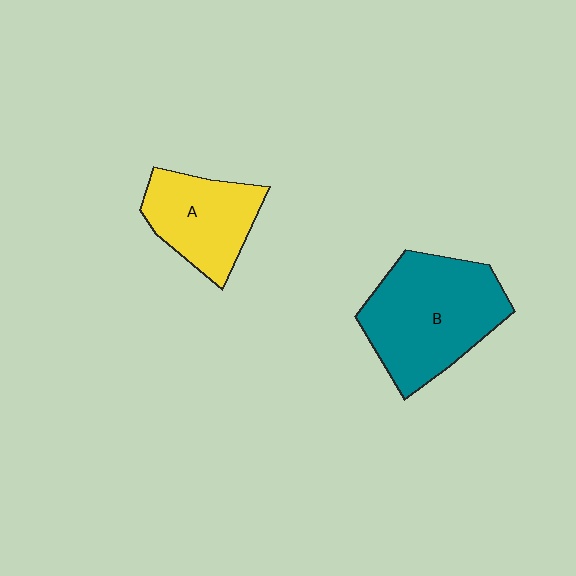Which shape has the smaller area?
Shape A (yellow).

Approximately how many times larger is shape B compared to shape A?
Approximately 1.5 times.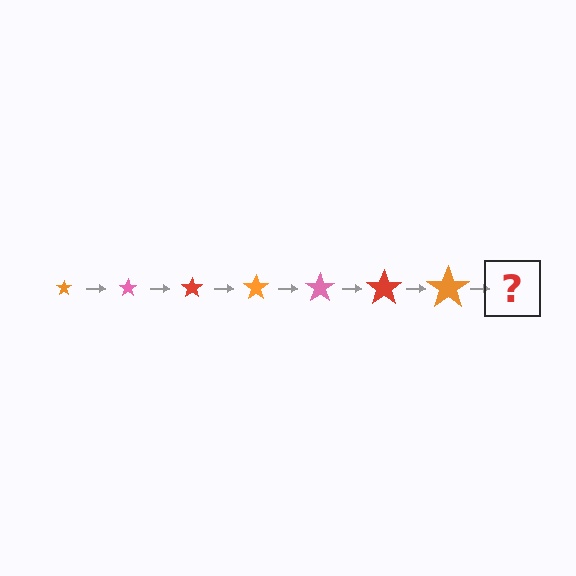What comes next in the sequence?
The next element should be a pink star, larger than the previous one.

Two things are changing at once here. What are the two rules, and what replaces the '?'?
The two rules are that the star grows larger each step and the color cycles through orange, pink, and red. The '?' should be a pink star, larger than the previous one.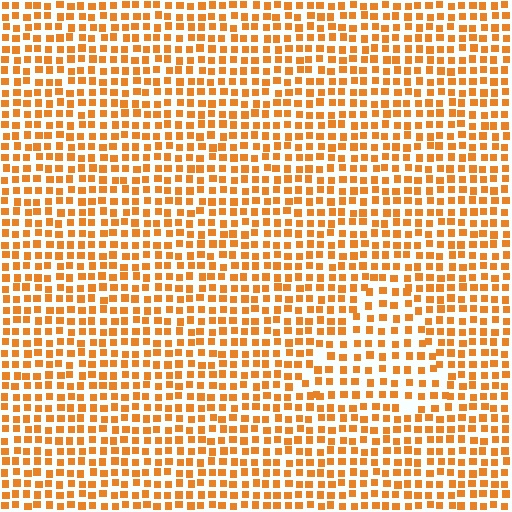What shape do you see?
I see a triangle.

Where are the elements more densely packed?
The elements are more densely packed outside the triangle boundary.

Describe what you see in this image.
The image contains small orange elements arranged at two different densities. A triangle-shaped region is visible where the elements are less densely packed than the surrounding area.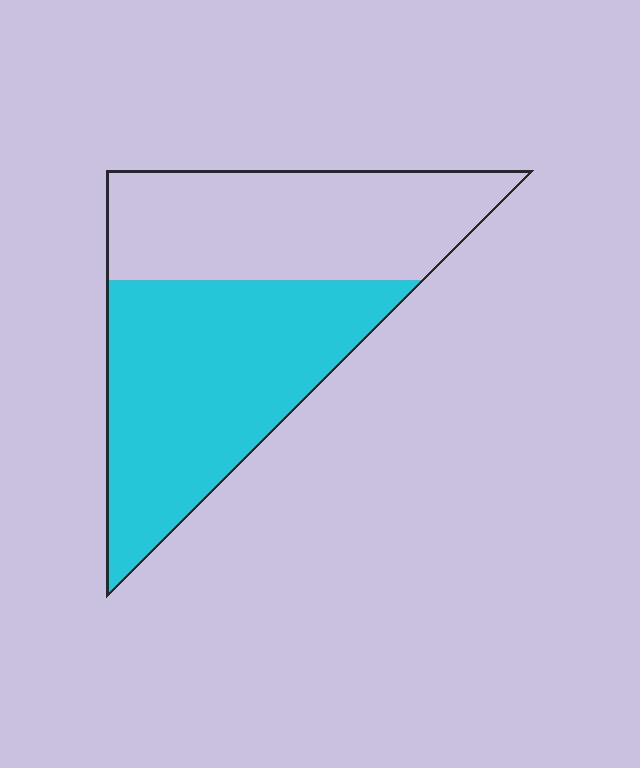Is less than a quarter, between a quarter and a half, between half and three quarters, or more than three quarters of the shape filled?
Between half and three quarters.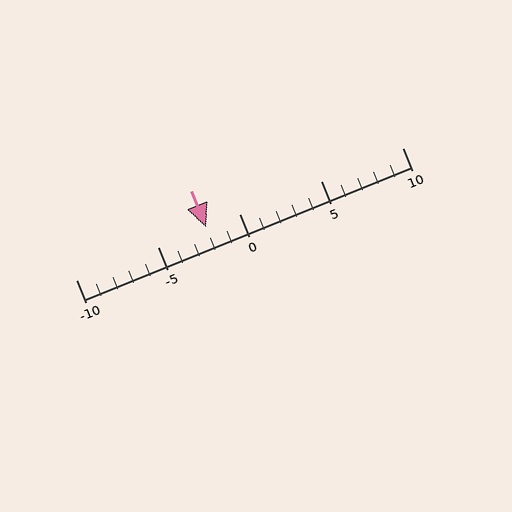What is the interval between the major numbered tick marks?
The major tick marks are spaced 5 units apart.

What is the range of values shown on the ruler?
The ruler shows values from -10 to 10.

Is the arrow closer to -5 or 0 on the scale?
The arrow is closer to 0.